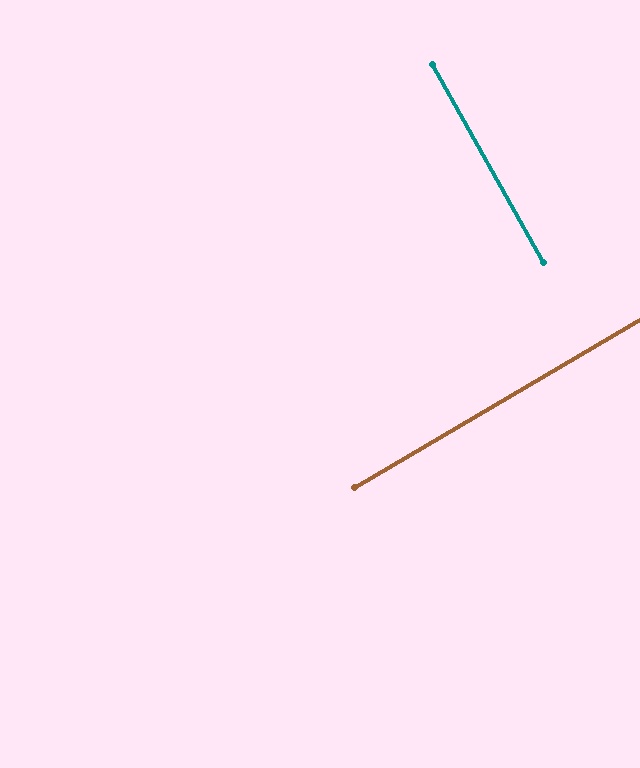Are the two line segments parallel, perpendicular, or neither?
Perpendicular — they meet at approximately 89°.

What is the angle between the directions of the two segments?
Approximately 89 degrees.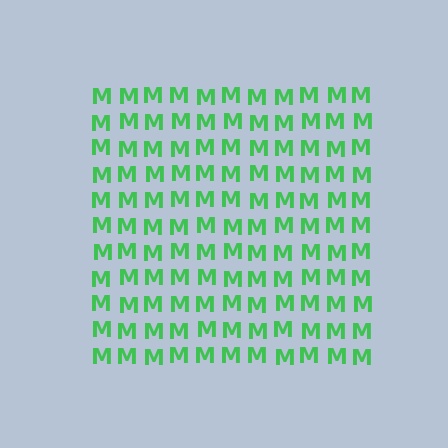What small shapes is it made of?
It is made of small letter M's.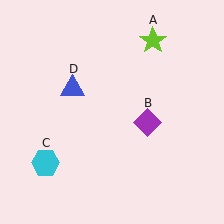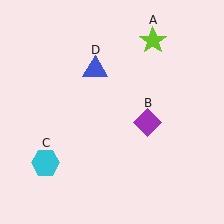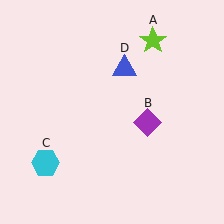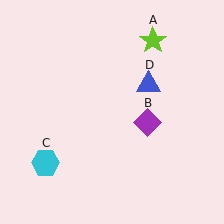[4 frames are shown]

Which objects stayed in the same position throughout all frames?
Lime star (object A) and purple diamond (object B) and cyan hexagon (object C) remained stationary.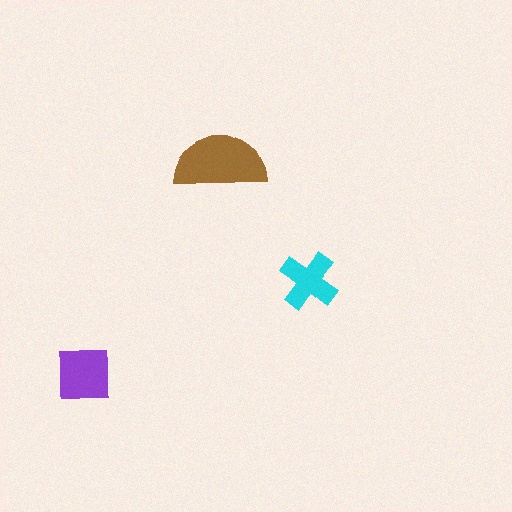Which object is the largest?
The brown semicircle.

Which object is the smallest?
The cyan cross.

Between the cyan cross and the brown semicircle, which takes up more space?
The brown semicircle.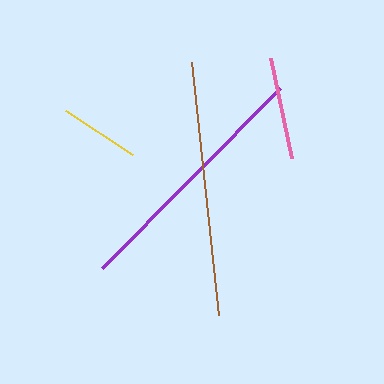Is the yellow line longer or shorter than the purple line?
The purple line is longer than the yellow line.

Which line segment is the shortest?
The yellow line is the shortest at approximately 81 pixels.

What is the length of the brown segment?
The brown segment is approximately 254 pixels long.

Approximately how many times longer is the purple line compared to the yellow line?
The purple line is approximately 3.1 times the length of the yellow line.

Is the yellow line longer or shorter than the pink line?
The pink line is longer than the yellow line.